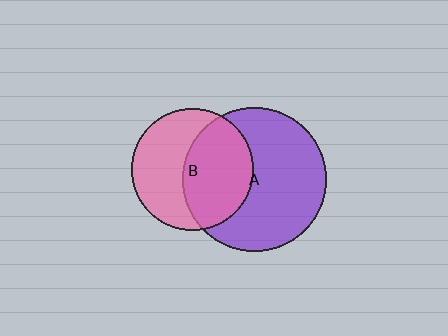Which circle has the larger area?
Circle A (purple).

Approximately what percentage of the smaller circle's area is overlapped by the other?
Approximately 50%.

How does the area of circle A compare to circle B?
Approximately 1.4 times.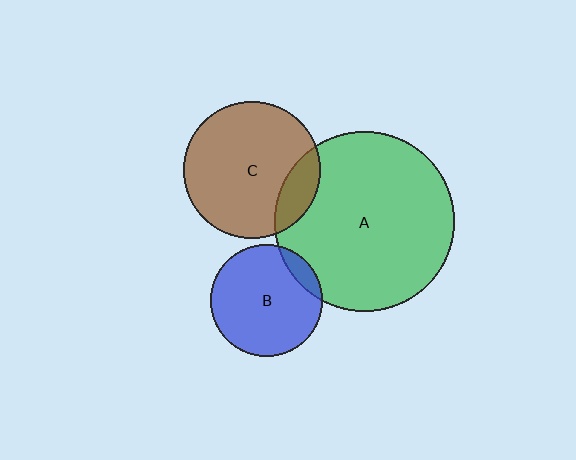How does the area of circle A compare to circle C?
Approximately 1.7 times.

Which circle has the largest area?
Circle A (green).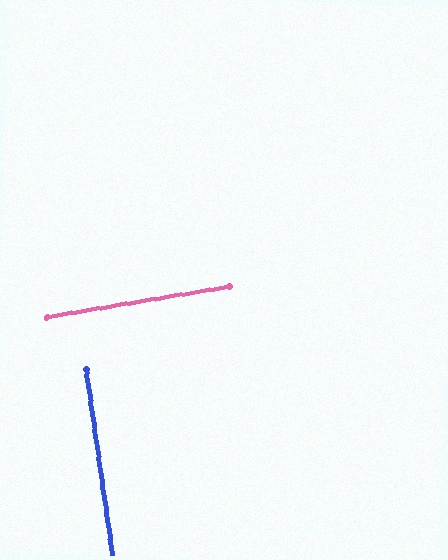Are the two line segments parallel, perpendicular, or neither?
Perpendicular — they meet at approximately 89°.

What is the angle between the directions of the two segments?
Approximately 89 degrees.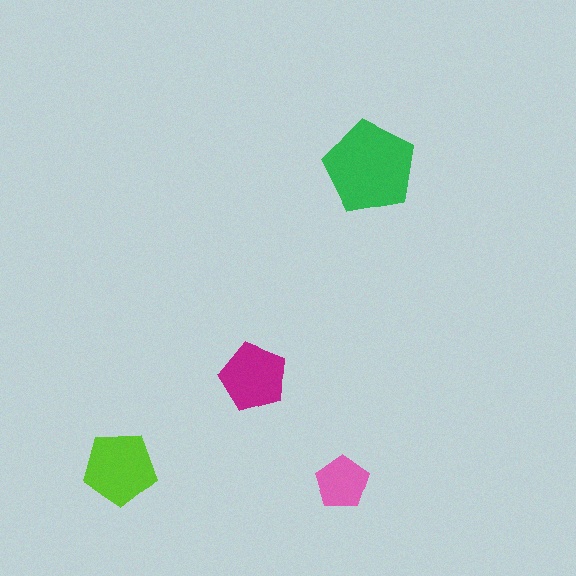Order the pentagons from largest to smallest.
the green one, the lime one, the magenta one, the pink one.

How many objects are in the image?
There are 4 objects in the image.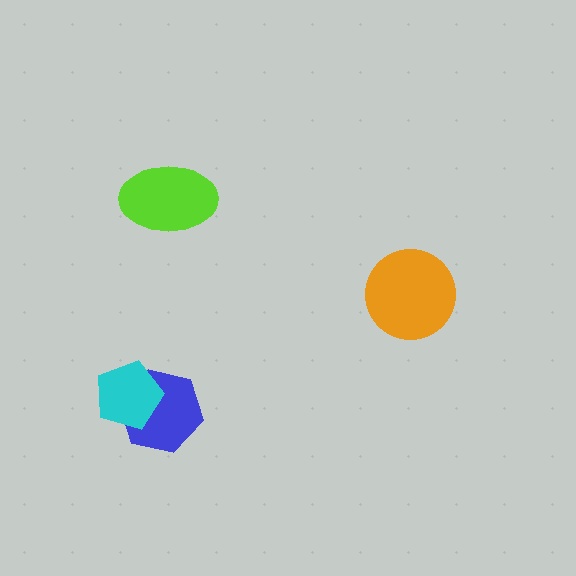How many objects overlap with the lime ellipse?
0 objects overlap with the lime ellipse.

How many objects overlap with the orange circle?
0 objects overlap with the orange circle.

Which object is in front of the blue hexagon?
The cyan pentagon is in front of the blue hexagon.